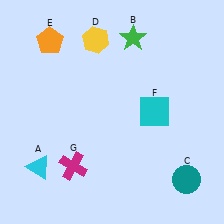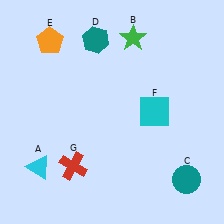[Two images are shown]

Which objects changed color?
D changed from yellow to teal. G changed from magenta to red.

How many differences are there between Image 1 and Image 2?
There are 2 differences between the two images.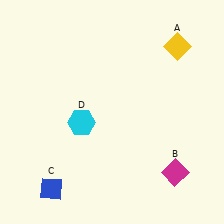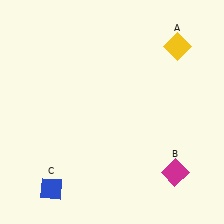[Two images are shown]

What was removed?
The cyan hexagon (D) was removed in Image 2.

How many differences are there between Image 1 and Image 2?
There is 1 difference between the two images.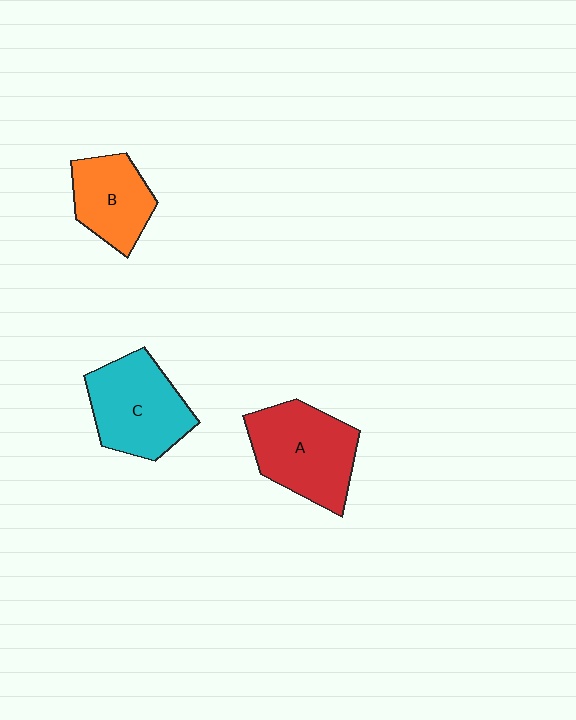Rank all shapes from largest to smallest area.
From largest to smallest: A (red), C (cyan), B (orange).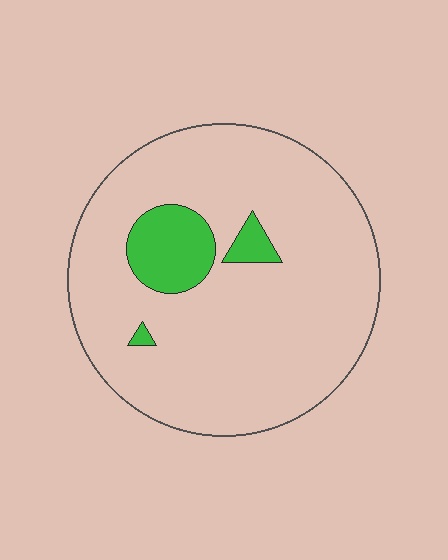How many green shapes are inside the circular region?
3.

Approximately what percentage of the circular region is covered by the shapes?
Approximately 10%.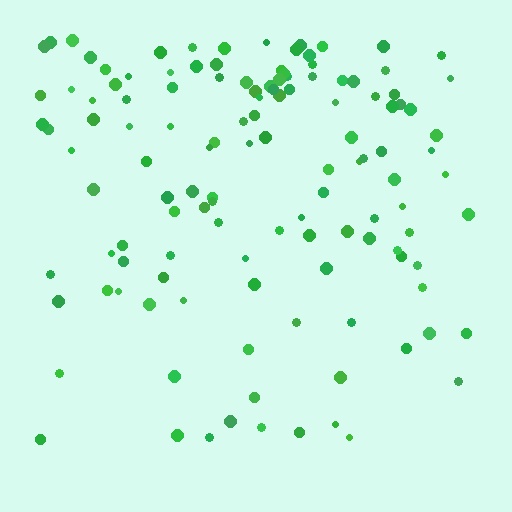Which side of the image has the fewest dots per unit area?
The bottom.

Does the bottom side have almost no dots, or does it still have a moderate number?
Still a moderate number, just noticeably fewer than the top.